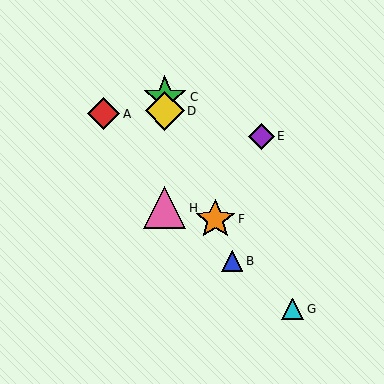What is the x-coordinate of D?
Object D is at x≈165.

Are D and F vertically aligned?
No, D is at x≈165 and F is at x≈215.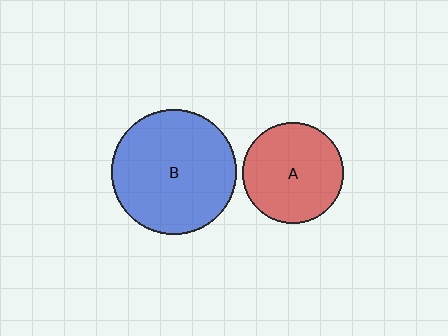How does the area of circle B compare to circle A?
Approximately 1.5 times.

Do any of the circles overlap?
No, none of the circles overlap.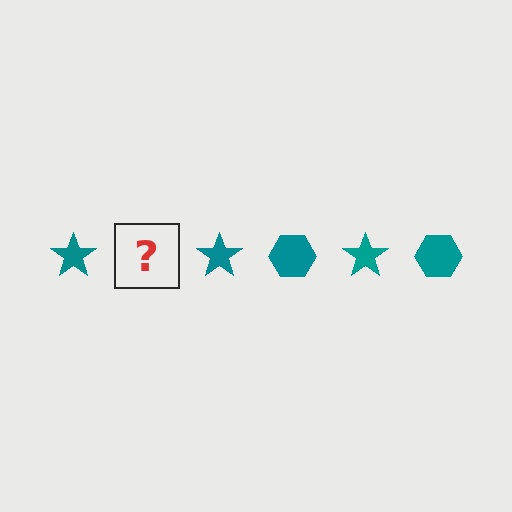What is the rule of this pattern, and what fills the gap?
The rule is that the pattern cycles through star, hexagon shapes in teal. The gap should be filled with a teal hexagon.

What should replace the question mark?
The question mark should be replaced with a teal hexagon.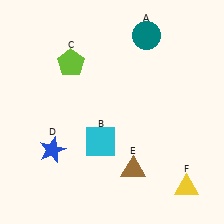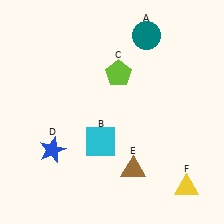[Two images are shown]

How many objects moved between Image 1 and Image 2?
1 object moved between the two images.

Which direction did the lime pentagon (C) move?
The lime pentagon (C) moved right.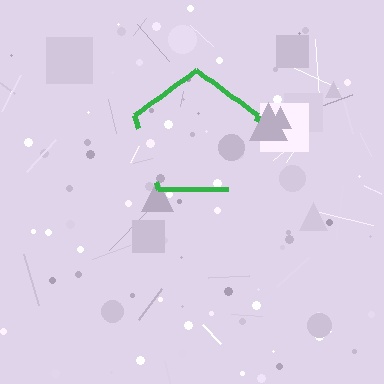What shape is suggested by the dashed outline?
The dashed outline suggests a pentagon.